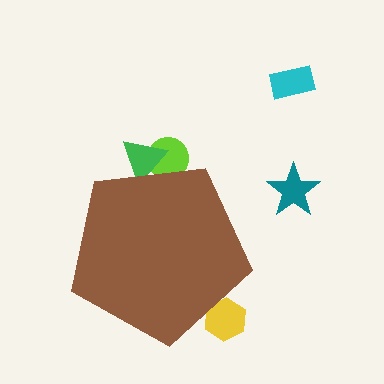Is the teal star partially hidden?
No, the teal star is fully visible.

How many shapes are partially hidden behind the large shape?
3 shapes are partially hidden.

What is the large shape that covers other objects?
A brown pentagon.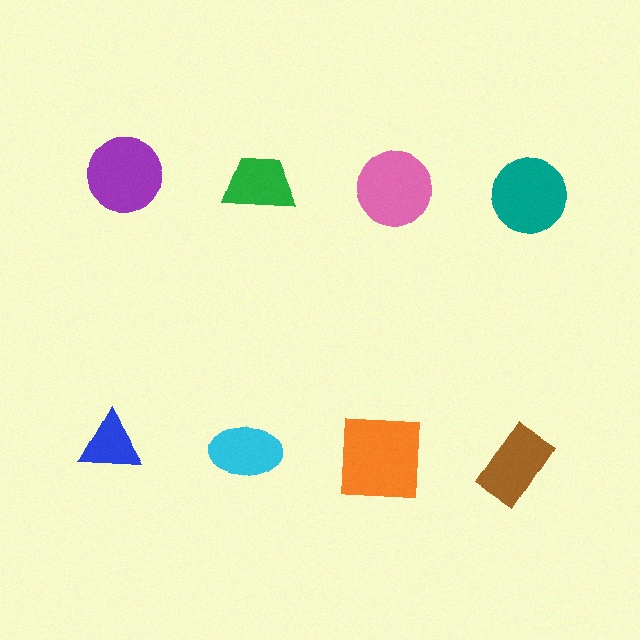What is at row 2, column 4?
A brown rectangle.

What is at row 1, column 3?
A pink circle.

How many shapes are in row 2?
4 shapes.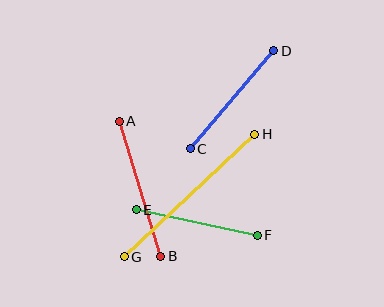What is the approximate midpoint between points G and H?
The midpoint is at approximately (190, 196) pixels.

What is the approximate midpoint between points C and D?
The midpoint is at approximately (232, 100) pixels.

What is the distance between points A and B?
The distance is approximately 141 pixels.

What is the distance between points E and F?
The distance is approximately 124 pixels.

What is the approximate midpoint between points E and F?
The midpoint is at approximately (197, 222) pixels.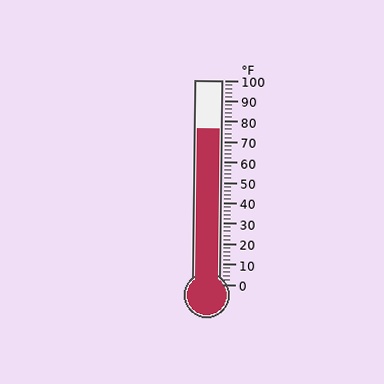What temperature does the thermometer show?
The thermometer shows approximately 76°F.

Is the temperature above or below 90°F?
The temperature is below 90°F.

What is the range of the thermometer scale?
The thermometer scale ranges from 0°F to 100°F.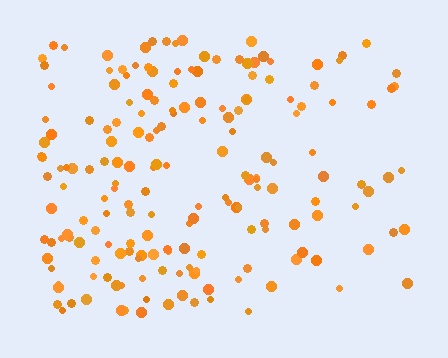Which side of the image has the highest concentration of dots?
The left.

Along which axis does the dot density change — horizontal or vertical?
Horizontal.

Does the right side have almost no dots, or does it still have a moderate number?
Still a moderate number, just noticeably fewer than the left.